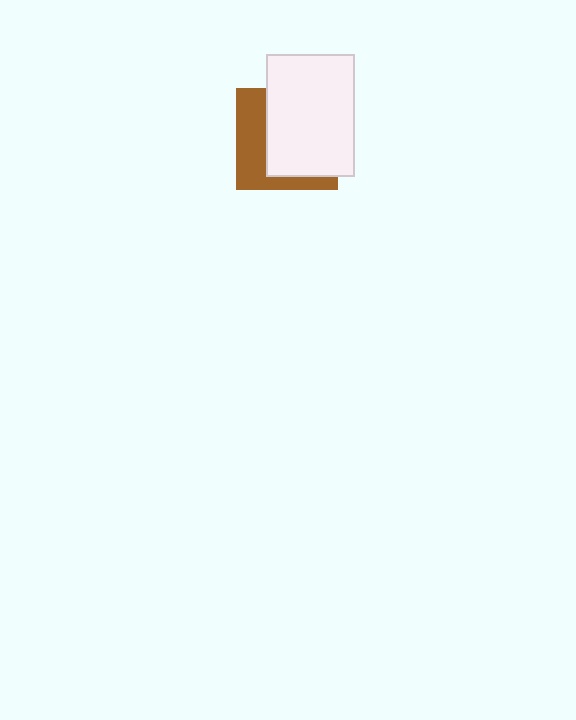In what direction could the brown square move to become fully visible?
The brown square could move left. That would shift it out from behind the white rectangle entirely.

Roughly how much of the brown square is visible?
A small part of it is visible (roughly 38%).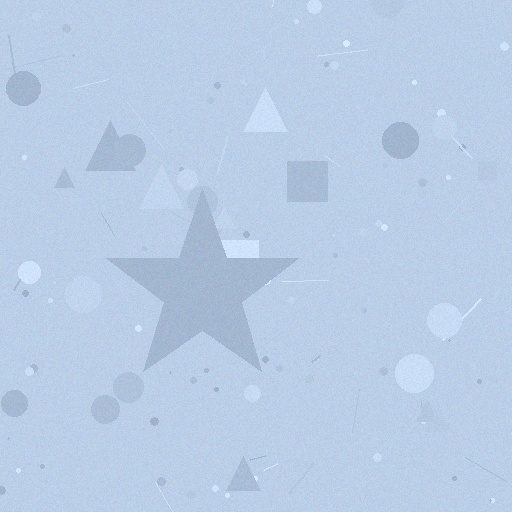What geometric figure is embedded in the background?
A star is embedded in the background.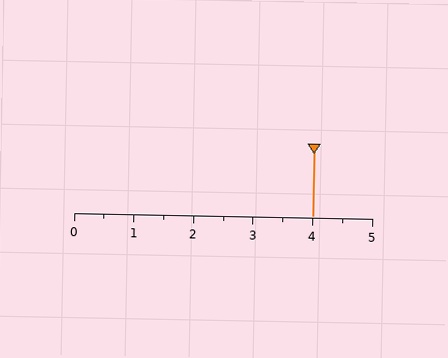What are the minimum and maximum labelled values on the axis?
The axis runs from 0 to 5.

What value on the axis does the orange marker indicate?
The marker indicates approximately 4.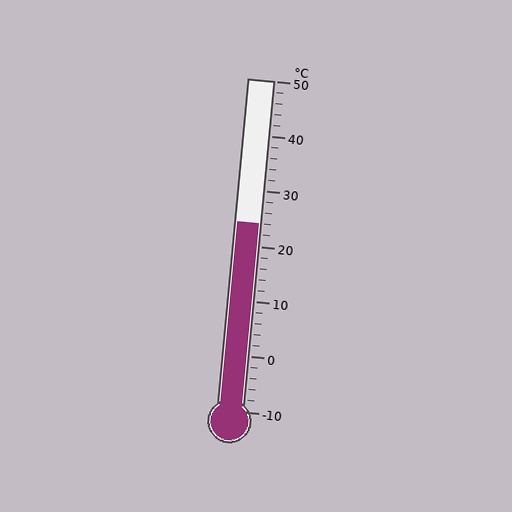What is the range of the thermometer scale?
The thermometer scale ranges from -10°C to 50°C.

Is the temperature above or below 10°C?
The temperature is above 10°C.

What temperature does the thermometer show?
The thermometer shows approximately 24°C.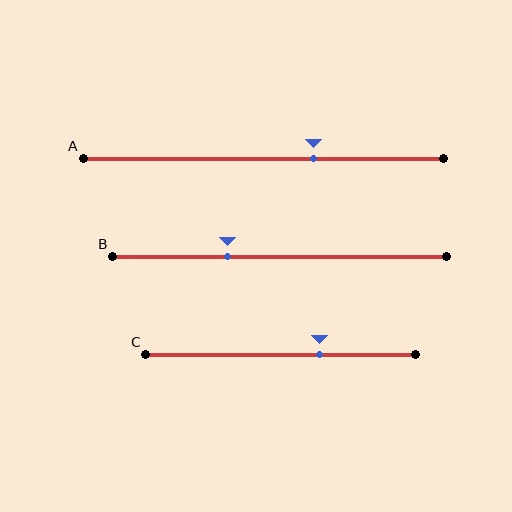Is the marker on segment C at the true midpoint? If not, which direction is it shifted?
No, the marker on segment C is shifted to the right by about 14% of the segment length.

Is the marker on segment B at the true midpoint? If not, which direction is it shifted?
No, the marker on segment B is shifted to the left by about 16% of the segment length.